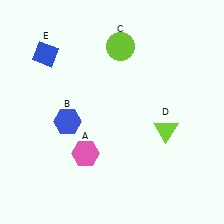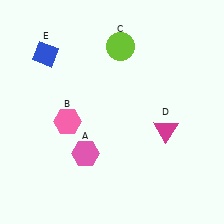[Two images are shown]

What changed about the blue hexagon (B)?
In Image 1, B is blue. In Image 2, it changed to pink.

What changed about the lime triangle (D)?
In Image 1, D is lime. In Image 2, it changed to magenta.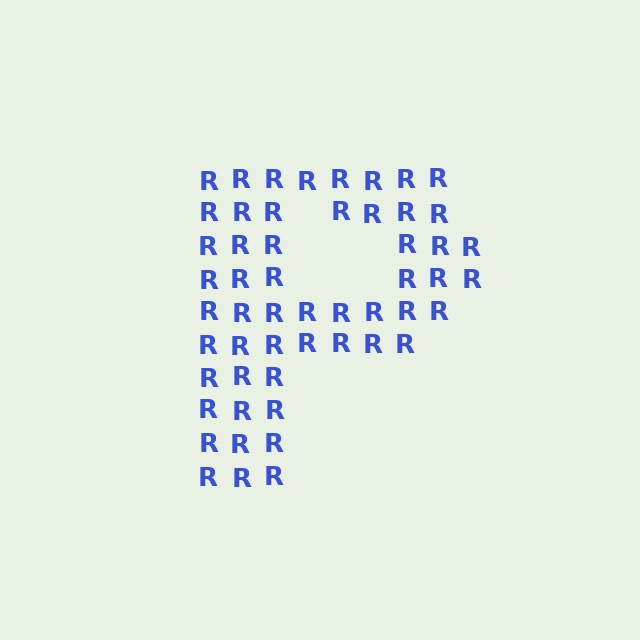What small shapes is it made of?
It is made of small letter R's.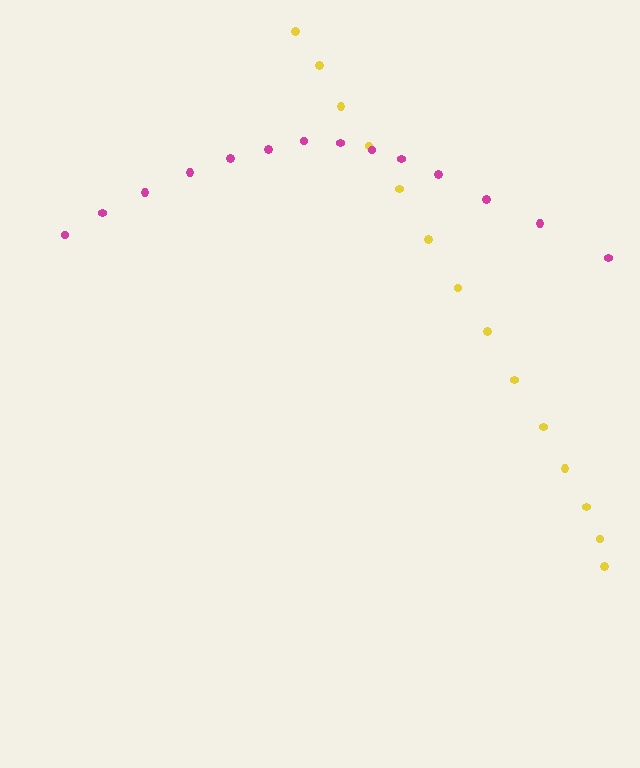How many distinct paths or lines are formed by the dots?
There are 2 distinct paths.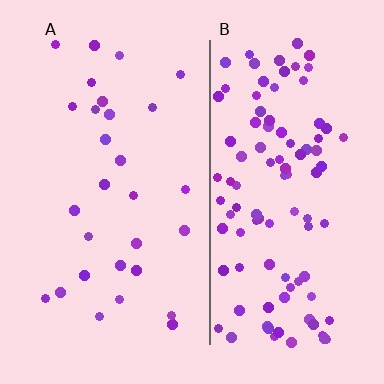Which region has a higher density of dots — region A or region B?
B (the right).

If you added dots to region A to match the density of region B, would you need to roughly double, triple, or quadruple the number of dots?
Approximately quadruple.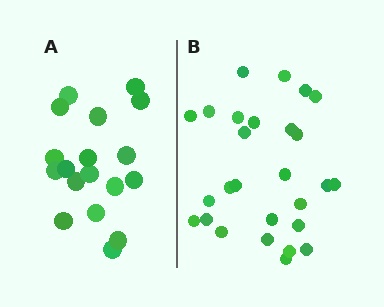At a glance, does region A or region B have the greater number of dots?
Region B (the right region) has more dots.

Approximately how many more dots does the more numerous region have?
Region B has roughly 8 or so more dots than region A.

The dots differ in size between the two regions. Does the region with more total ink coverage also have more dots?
No. Region A has more total ink coverage because its dots are larger, but region B actually contains more individual dots. Total area can be misleading — the number of items is what matters here.